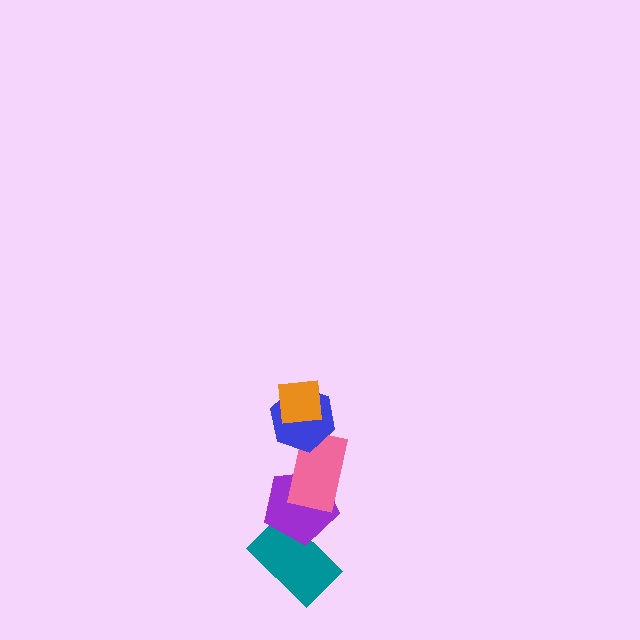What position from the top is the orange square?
The orange square is 1st from the top.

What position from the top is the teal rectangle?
The teal rectangle is 5th from the top.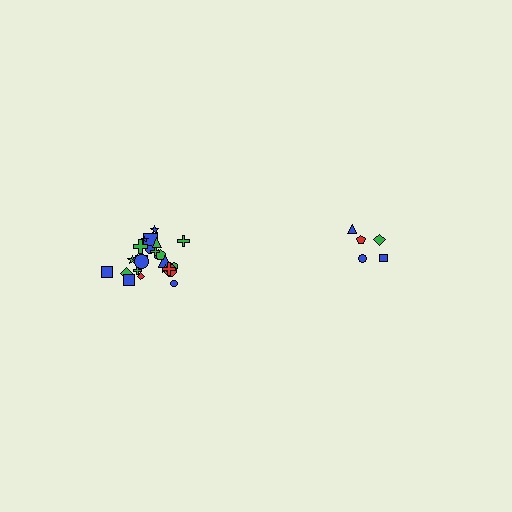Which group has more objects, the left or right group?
The left group.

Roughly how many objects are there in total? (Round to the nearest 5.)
Roughly 30 objects in total.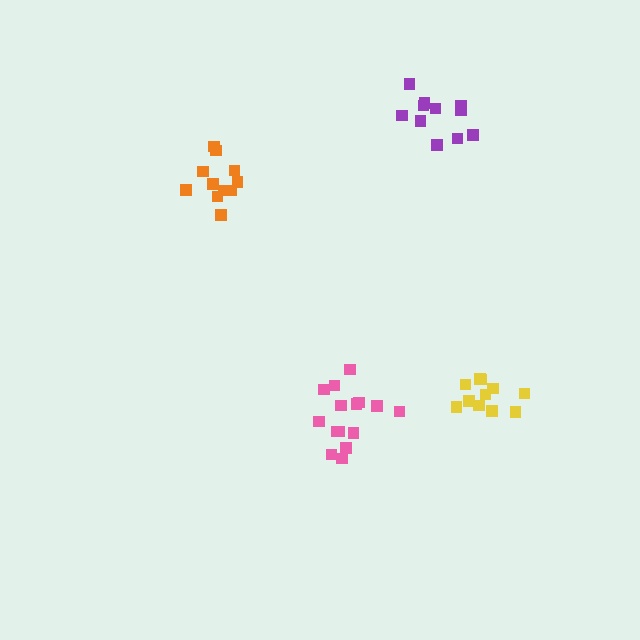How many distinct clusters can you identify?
There are 4 distinct clusters.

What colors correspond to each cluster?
The clusters are colored: yellow, purple, pink, orange.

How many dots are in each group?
Group 1: 11 dots, Group 2: 11 dots, Group 3: 15 dots, Group 4: 11 dots (48 total).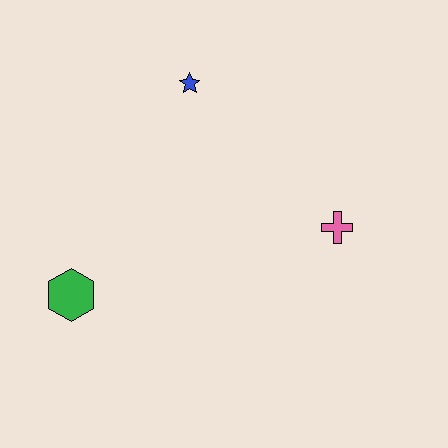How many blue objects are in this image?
There is 1 blue object.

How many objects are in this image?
There are 3 objects.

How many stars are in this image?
There is 1 star.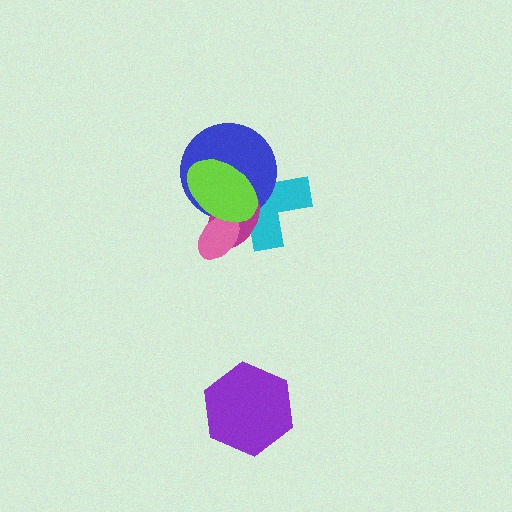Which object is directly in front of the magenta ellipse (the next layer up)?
The pink ellipse is directly in front of the magenta ellipse.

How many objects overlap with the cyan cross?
4 objects overlap with the cyan cross.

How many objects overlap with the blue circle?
3 objects overlap with the blue circle.